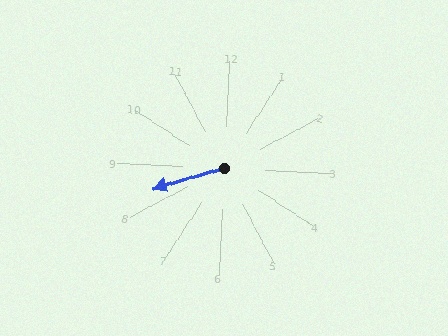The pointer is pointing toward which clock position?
Roughly 8 o'clock.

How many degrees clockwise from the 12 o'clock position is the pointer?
Approximately 251 degrees.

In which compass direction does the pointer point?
West.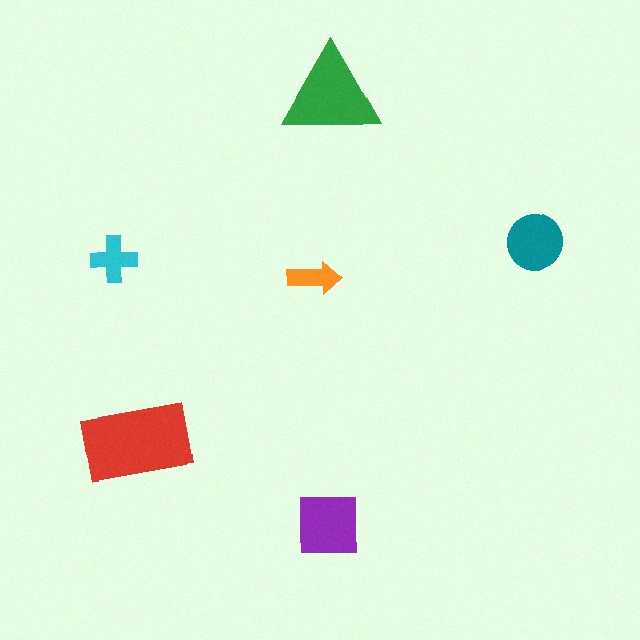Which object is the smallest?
The orange arrow.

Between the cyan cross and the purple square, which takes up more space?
The purple square.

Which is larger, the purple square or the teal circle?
The purple square.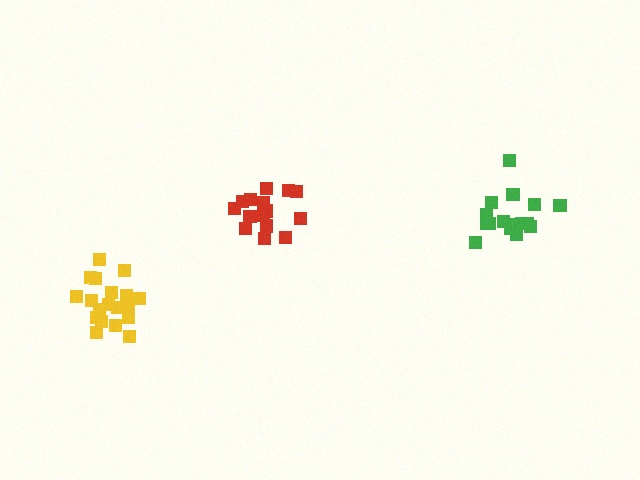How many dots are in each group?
Group 1: 16 dots, Group 2: 19 dots, Group 3: 16 dots (51 total).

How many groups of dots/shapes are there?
There are 3 groups.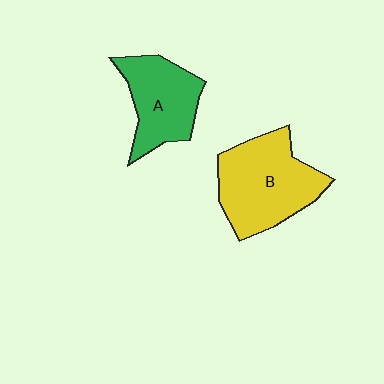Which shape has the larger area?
Shape B (yellow).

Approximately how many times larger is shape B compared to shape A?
Approximately 1.3 times.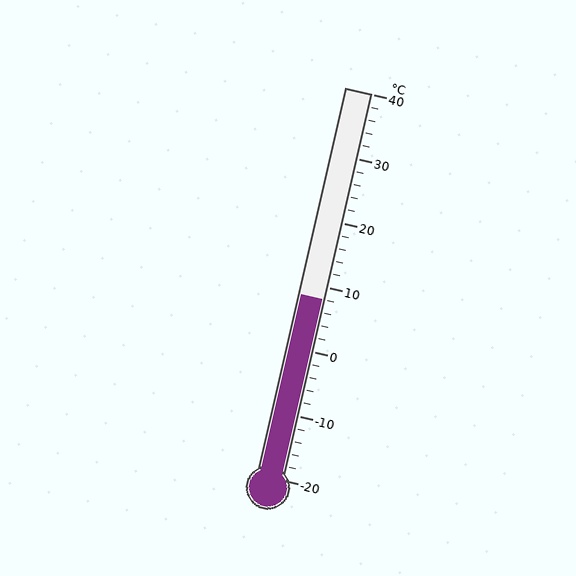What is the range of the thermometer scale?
The thermometer scale ranges from -20°C to 40°C.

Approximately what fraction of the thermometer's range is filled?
The thermometer is filled to approximately 45% of its range.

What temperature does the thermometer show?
The thermometer shows approximately 8°C.